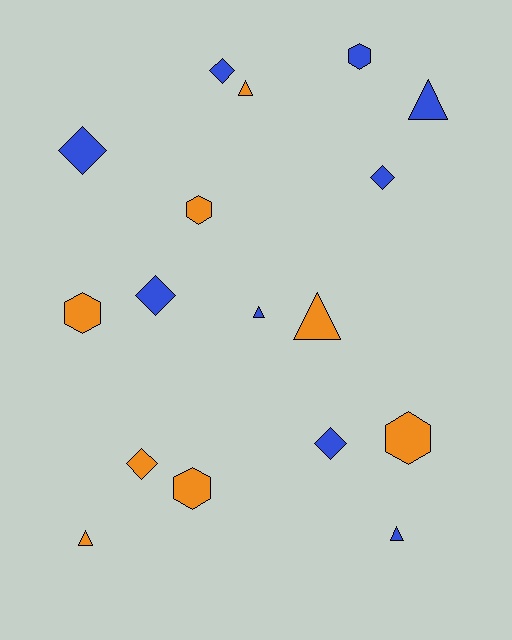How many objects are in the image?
There are 17 objects.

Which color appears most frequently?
Blue, with 9 objects.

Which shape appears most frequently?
Triangle, with 6 objects.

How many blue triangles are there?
There are 3 blue triangles.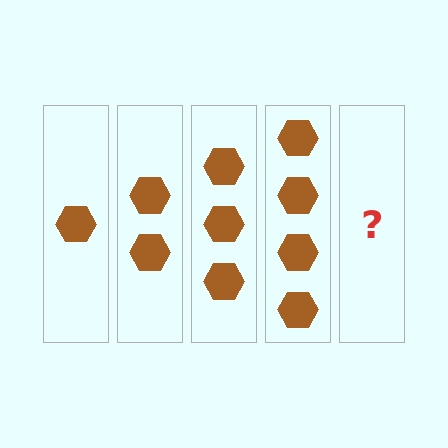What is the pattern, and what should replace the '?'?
The pattern is that each step adds one more hexagon. The '?' should be 5 hexagons.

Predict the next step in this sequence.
The next step is 5 hexagons.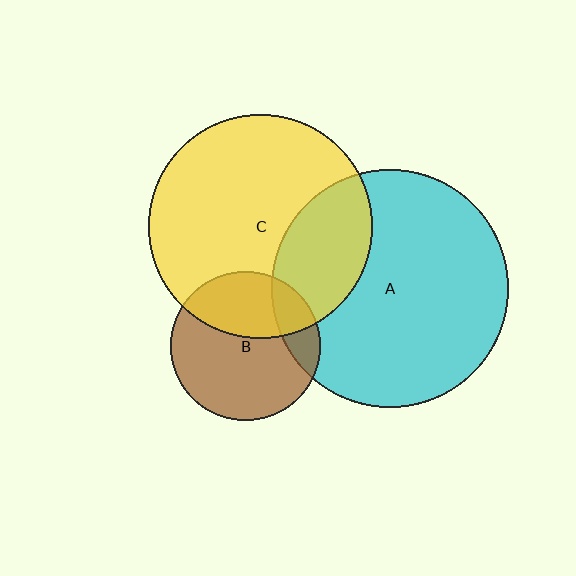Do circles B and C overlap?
Yes.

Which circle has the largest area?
Circle A (cyan).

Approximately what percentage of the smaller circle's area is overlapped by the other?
Approximately 35%.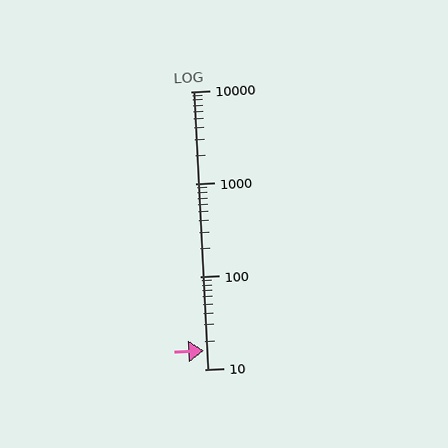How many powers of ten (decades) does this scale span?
The scale spans 3 decades, from 10 to 10000.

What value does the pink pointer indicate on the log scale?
The pointer indicates approximately 16.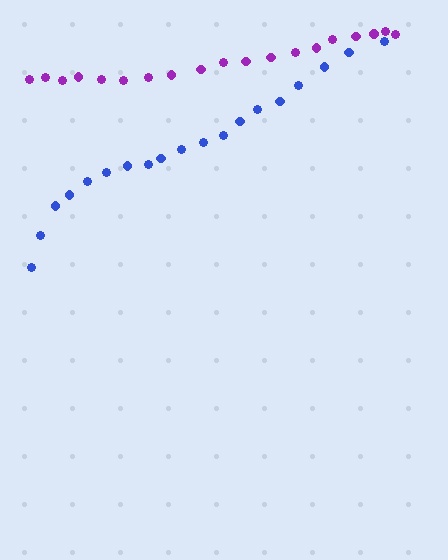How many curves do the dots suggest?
There are 2 distinct paths.